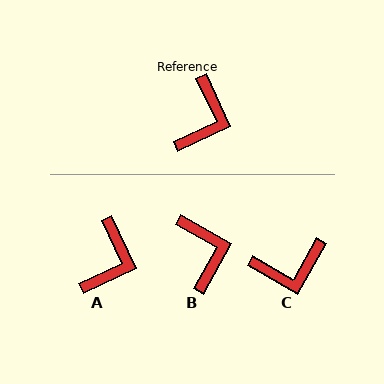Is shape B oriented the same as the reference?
No, it is off by about 36 degrees.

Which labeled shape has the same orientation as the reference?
A.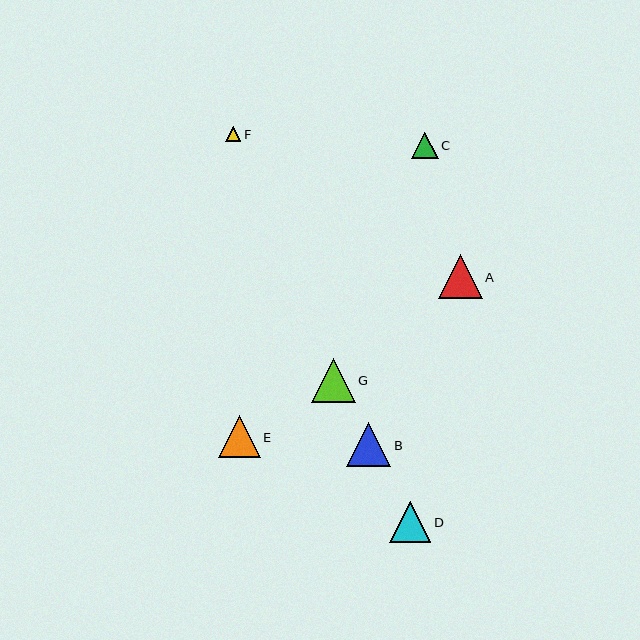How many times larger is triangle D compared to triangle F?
Triangle D is approximately 2.8 times the size of triangle F.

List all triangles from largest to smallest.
From largest to smallest: B, G, A, E, D, C, F.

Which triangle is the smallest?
Triangle F is the smallest with a size of approximately 15 pixels.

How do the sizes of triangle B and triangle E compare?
Triangle B and triangle E are approximately the same size.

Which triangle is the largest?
Triangle B is the largest with a size of approximately 44 pixels.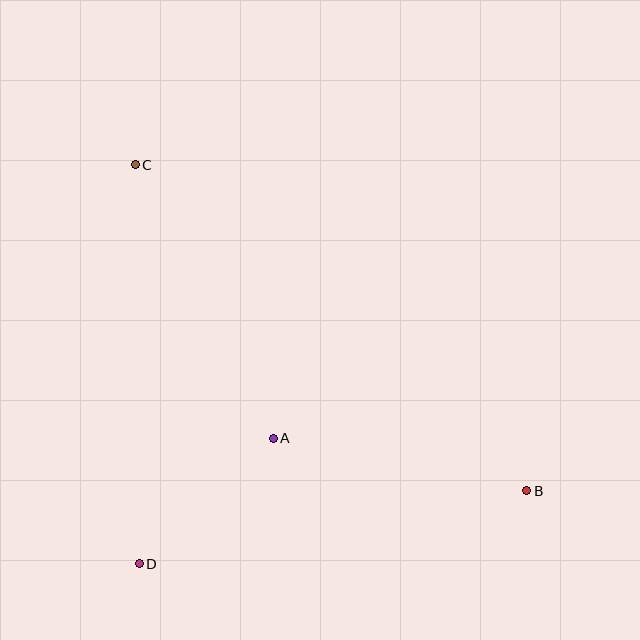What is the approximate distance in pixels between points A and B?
The distance between A and B is approximately 259 pixels.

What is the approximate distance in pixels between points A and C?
The distance between A and C is approximately 307 pixels.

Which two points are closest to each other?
Points A and D are closest to each other.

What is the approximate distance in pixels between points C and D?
The distance between C and D is approximately 399 pixels.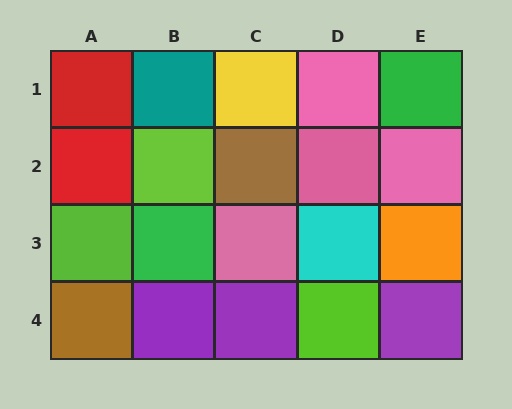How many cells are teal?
1 cell is teal.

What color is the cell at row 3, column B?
Green.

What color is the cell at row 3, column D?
Cyan.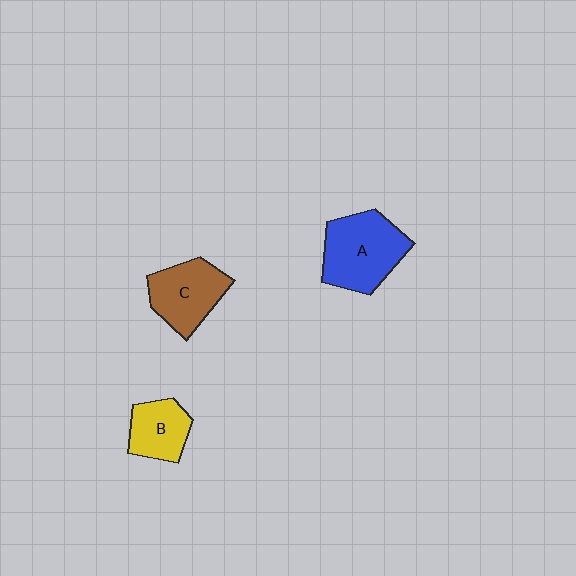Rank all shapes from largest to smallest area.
From largest to smallest: A (blue), C (brown), B (yellow).